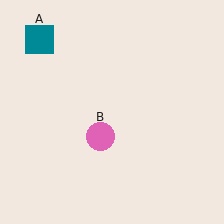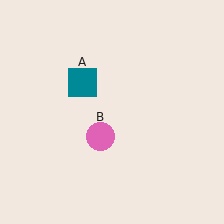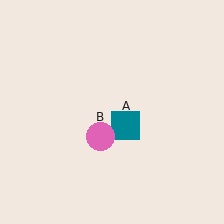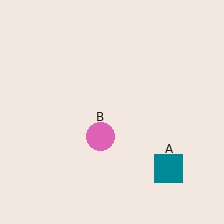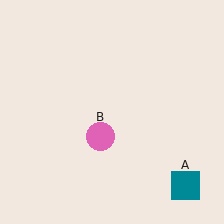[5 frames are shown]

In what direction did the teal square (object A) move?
The teal square (object A) moved down and to the right.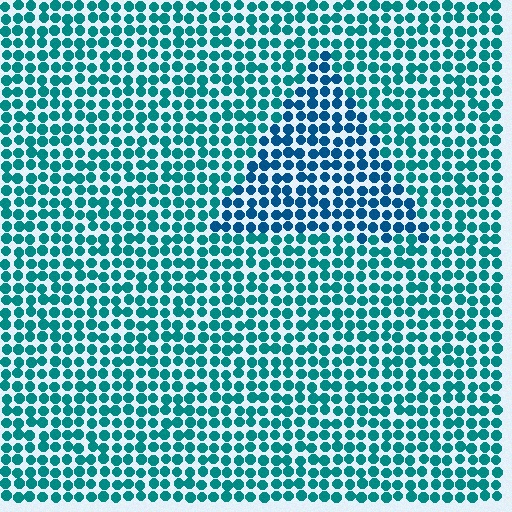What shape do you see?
I see a triangle.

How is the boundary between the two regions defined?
The boundary is defined purely by a slight shift in hue (about 27 degrees). Spacing, size, and orientation are identical on both sides.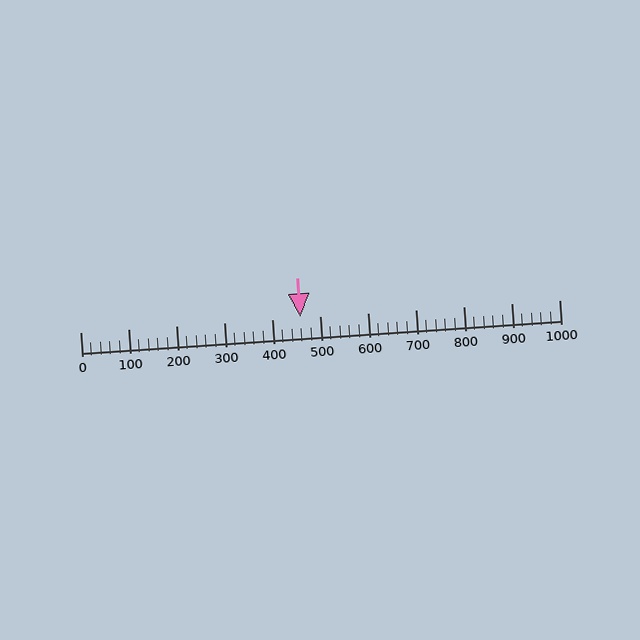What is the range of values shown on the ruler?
The ruler shows values from 0 to 1000.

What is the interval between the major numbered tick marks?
The major tick marks are spaced 100 units apart.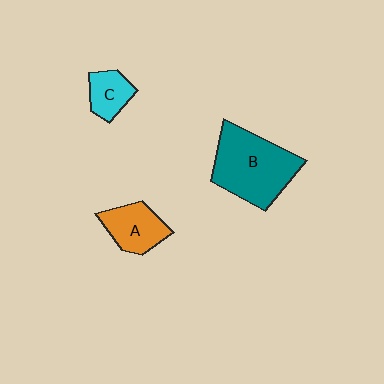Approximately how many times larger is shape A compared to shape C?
Approximately 1.4 times.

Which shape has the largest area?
Shape B (teal).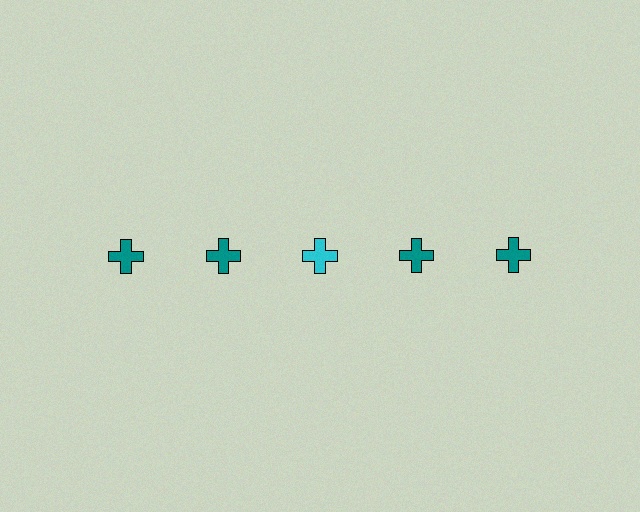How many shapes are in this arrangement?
There are 5 shapes arranged in a grid pattern.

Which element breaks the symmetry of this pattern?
The cyan cross in the top row, center column breaks the symmetry. All other shapes are teal crosses.